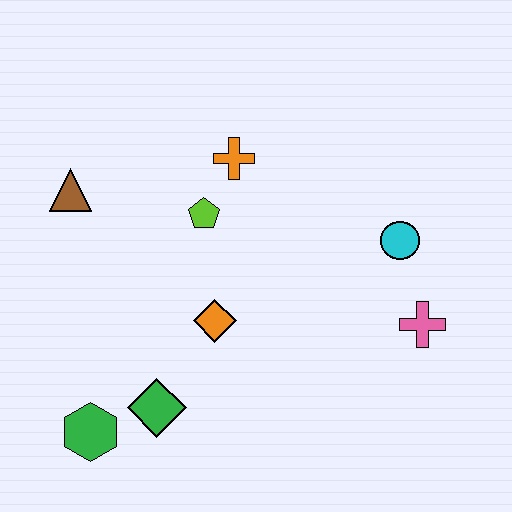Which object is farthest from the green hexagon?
The cyan circle is farthest from the green hexagon.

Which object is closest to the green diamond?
The green hexagon is closest to the green diamond.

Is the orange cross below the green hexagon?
No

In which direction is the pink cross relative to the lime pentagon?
The pink cross is to the right of the lime pentagon.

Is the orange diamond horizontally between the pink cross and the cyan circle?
No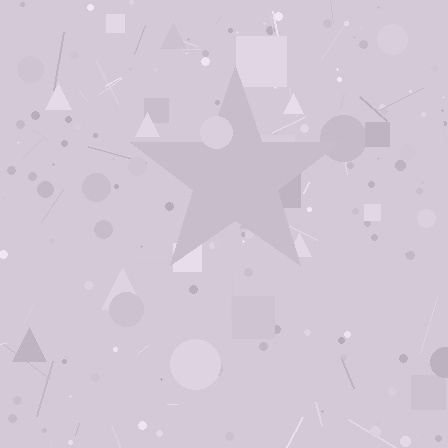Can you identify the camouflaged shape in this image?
The camouflaged shape is a star.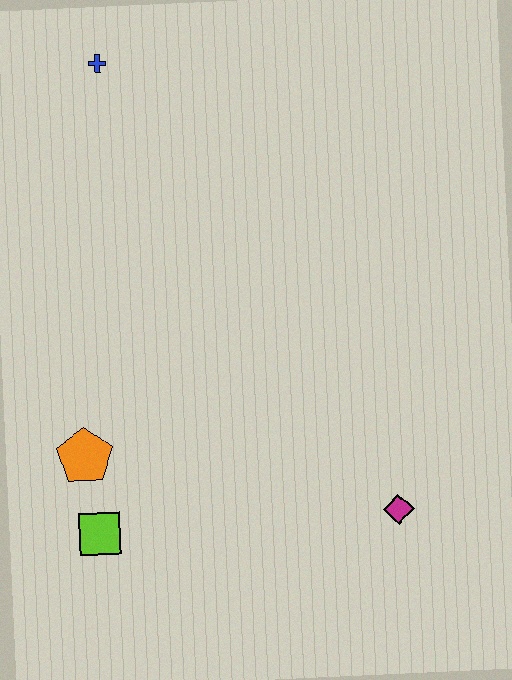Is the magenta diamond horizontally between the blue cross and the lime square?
No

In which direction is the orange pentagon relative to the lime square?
The orange pentagon is above the lime square.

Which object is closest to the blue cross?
The orange pentagon is closest to the blue cross.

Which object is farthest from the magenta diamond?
The blue cross is farthest from the magenta diamond.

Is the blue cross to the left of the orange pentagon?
No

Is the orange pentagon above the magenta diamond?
Yes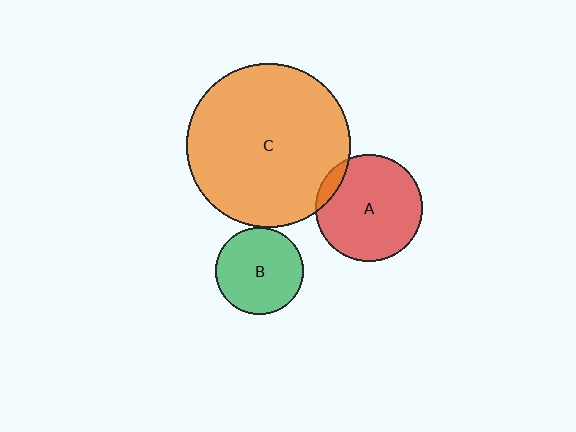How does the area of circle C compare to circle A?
Approximately 2.4 times.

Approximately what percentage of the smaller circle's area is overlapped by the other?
Approximately 10%.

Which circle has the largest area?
Circle C (orange).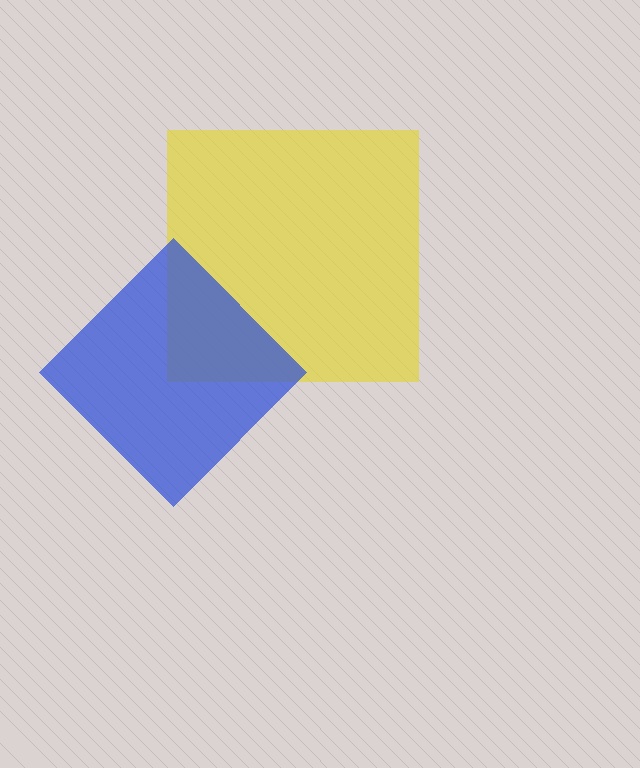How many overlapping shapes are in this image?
There are 2 overlapping shapes in the image.